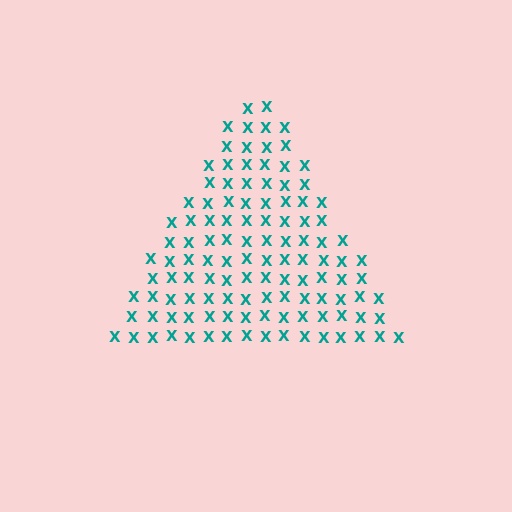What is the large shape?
The large shape is a triangle.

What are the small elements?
The small elements are letter X's.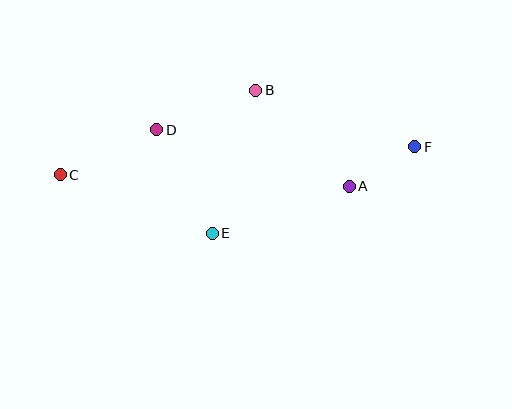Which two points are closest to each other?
Points A and F are closest to each other.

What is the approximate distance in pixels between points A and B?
The distance between A and B is approximately 134 pixels.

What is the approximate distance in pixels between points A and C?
The distance between A and C is approximately 289 pixels.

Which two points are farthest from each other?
Points C and F are farthest from each other.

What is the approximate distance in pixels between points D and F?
The distance between D and F is approximately 258 pixels.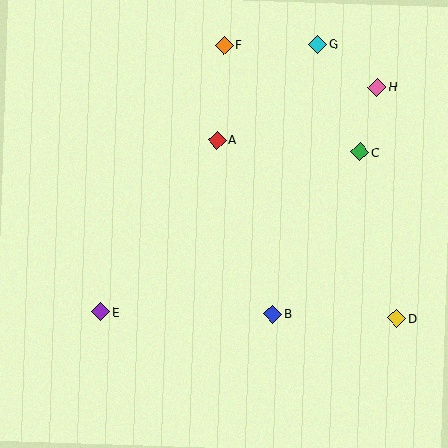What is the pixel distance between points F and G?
The distance between F and G is 94 pixels.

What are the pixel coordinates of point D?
Point D is at (397, 318).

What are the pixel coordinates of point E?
Point E is at (101, 312).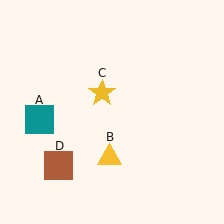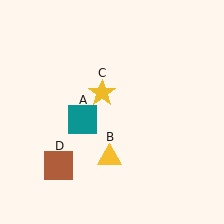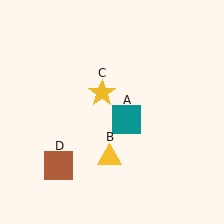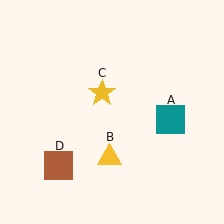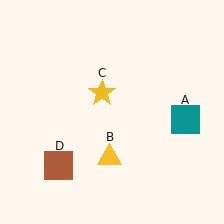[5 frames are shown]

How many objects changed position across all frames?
1 object changed position: teal square (object A).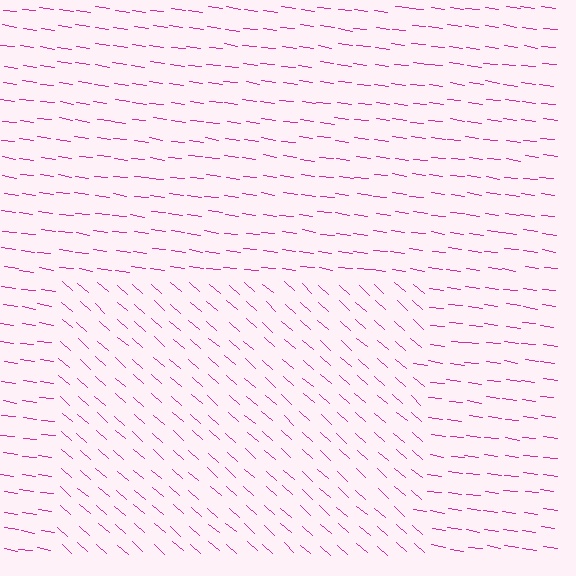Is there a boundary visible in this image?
Yes, there is a texture boundary formed by a change in line orientation.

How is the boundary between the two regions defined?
The boundary is defined purely by a change in line orientation (approximately 34 degrees difference). All lines are the same color and thickness.